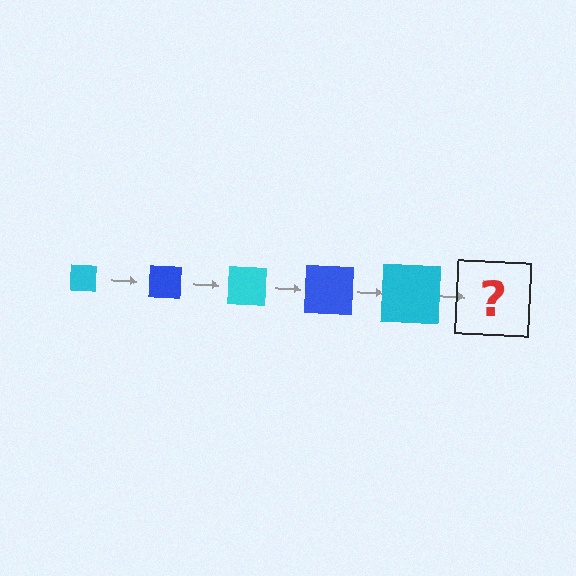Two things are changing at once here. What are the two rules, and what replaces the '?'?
The two rules are that the square grows larger each step and the color cycles through cyan and blue. The '?' should be a blue square, larger than the previous one.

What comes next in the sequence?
The next element should be a blue square, larger than the previous one.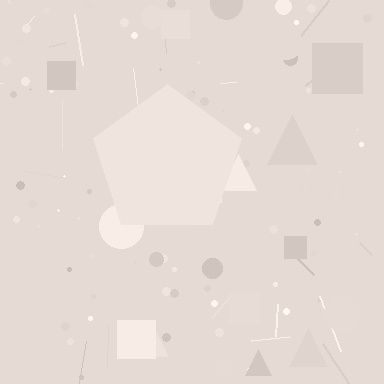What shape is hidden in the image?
A pentagon is hidden in the image.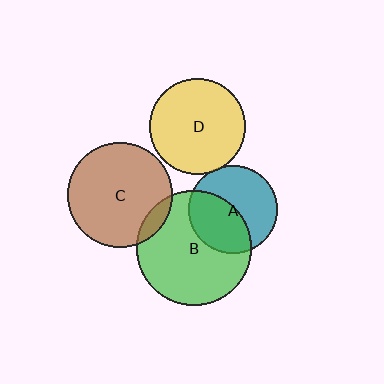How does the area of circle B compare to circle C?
Approximately 1.2 times.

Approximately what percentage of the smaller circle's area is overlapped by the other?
Approximately 10%.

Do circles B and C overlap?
Yes.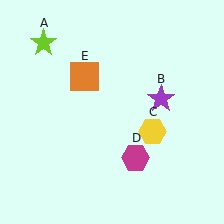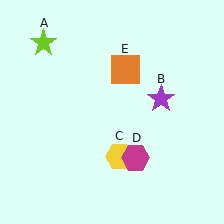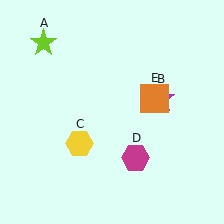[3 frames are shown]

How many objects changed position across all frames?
2 objects changed position: yellow hexagon (object C), orange square (object E).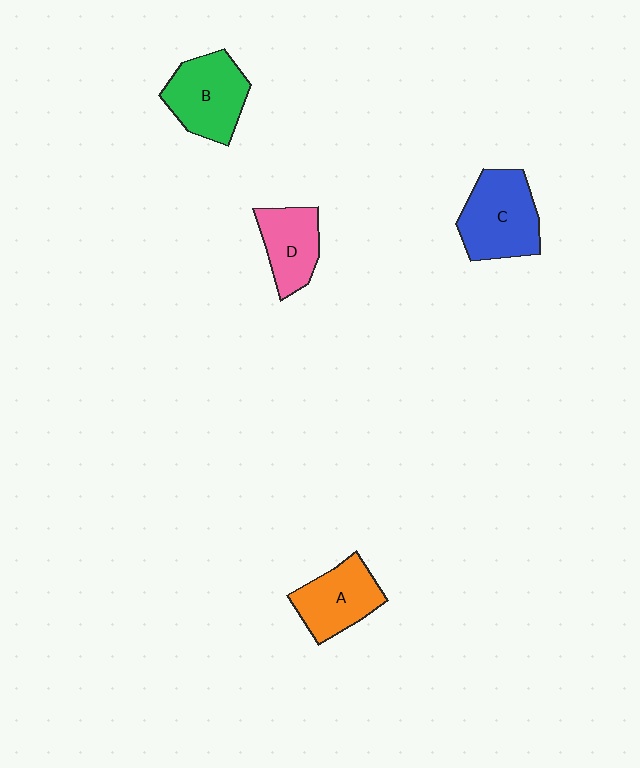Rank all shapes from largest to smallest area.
From largest to smallest: C (blue), B (green), A (orange), D (pink).